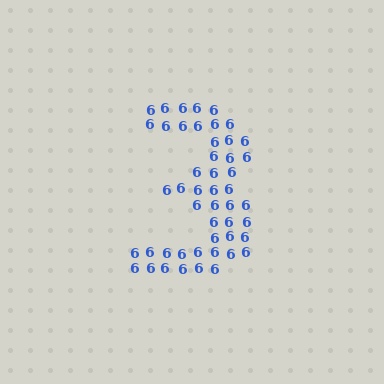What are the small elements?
The small elements are digit 6's.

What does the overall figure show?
The overall figure shows the digit 3.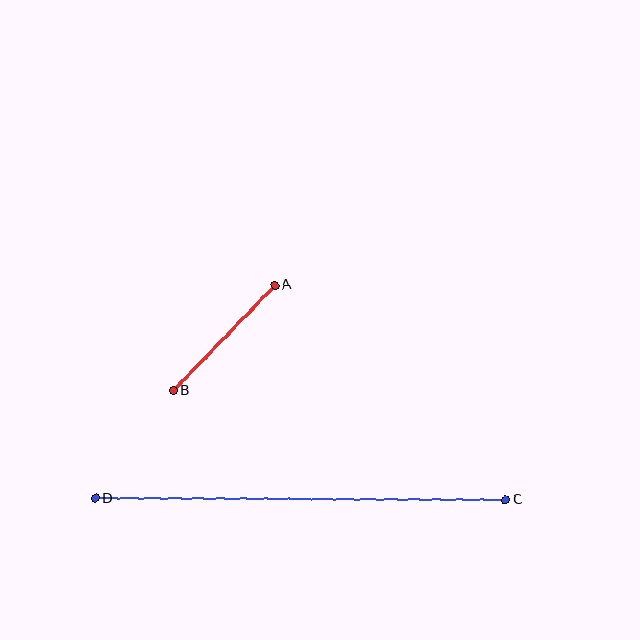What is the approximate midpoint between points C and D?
The midpoint is at approximately (300, 499) pixels.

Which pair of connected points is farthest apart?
Points C and D are farthest apart.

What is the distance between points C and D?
The distance is approximately 410 pixels.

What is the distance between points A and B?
The distance is approximately 147 pixels.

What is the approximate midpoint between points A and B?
The midpoint is at approximately (224, 338) pixels.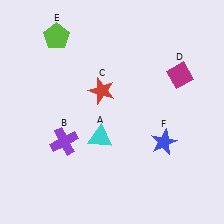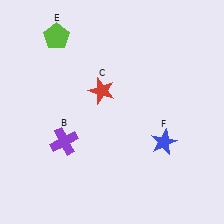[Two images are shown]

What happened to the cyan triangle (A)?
The cyan triangle (A) was removed in Image 2. It was in the bottom-left area of Image 1.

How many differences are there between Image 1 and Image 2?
There are 2 differences between the two images.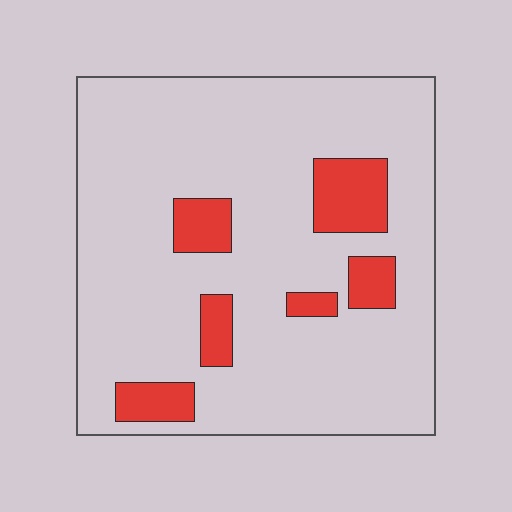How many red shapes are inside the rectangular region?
6.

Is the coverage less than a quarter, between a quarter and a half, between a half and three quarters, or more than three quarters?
Less than a quarter.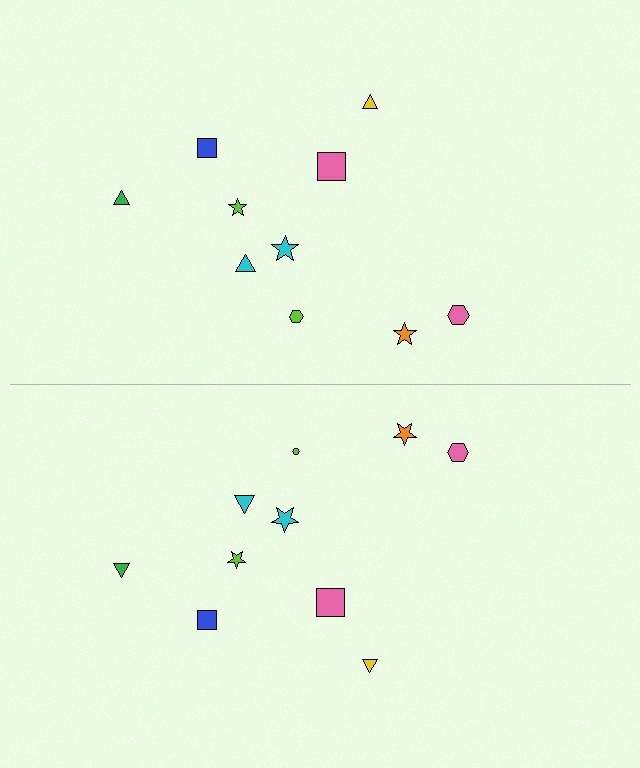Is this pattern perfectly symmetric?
No, the pattern is not perfectly symmetric. The lime hexagon on the bottom side has a different size than its mirror counterpart.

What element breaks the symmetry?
The lime hexagon on the bottom side has a different size than its mirror counterpart.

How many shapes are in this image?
There are 20 shapes in this image.